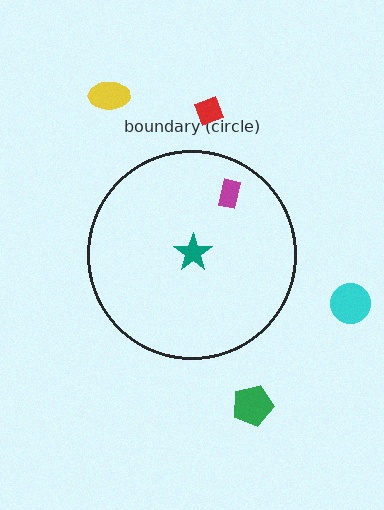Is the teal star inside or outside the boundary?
Inside.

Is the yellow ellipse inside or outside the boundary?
Outside.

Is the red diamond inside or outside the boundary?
Outside.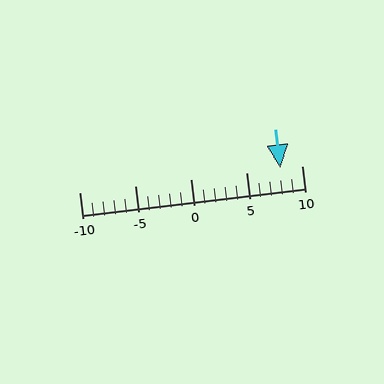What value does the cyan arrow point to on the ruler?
The cyan arrow points to approximately 8.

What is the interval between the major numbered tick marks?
The major tick marks are spaced 5 units apart.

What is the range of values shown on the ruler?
The ruler shows values from -10 to 10.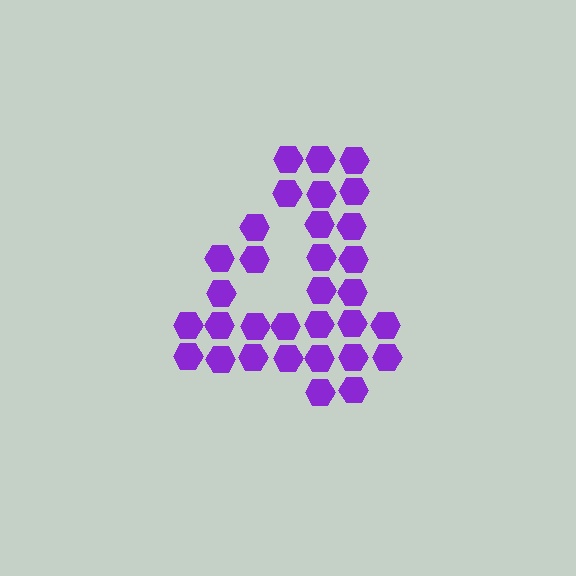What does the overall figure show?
The overall figure shows the digit 4.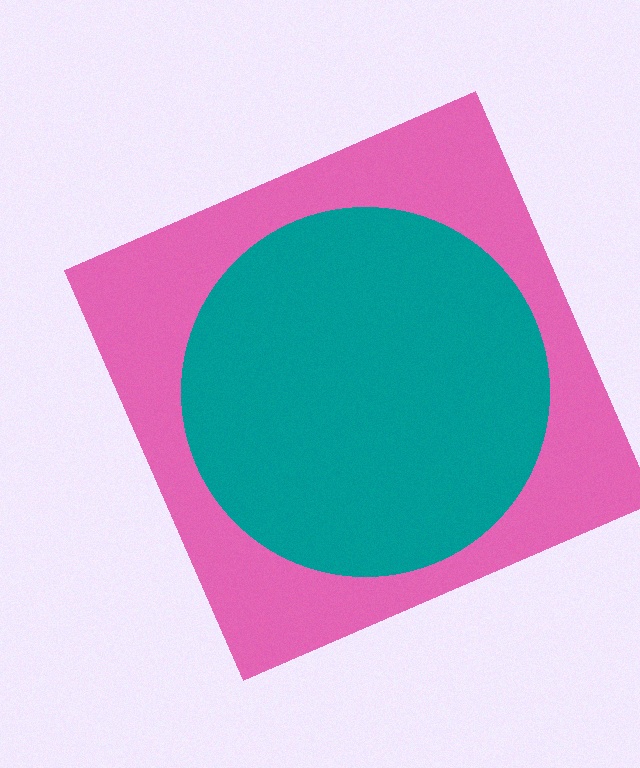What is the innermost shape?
The teal circle.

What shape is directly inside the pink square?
The teal circle.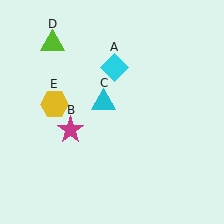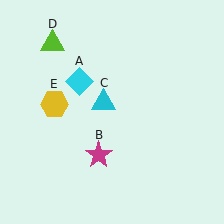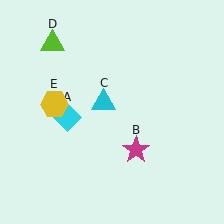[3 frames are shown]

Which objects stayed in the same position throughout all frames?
Cyan triangle (object C) and lime triangle (object D) and yellow hexagon (object E) remained stationary.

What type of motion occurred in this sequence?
The cyan diamond (object A), magenta star (object B) rotated counterclockwise around the center of the scene.